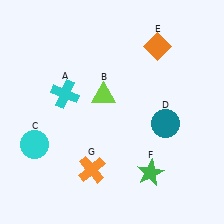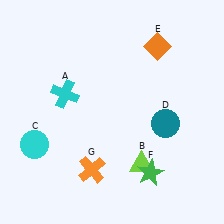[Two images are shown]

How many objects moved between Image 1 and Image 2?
1 object moved between the two images.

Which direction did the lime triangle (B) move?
The lime triangle (B) moved down.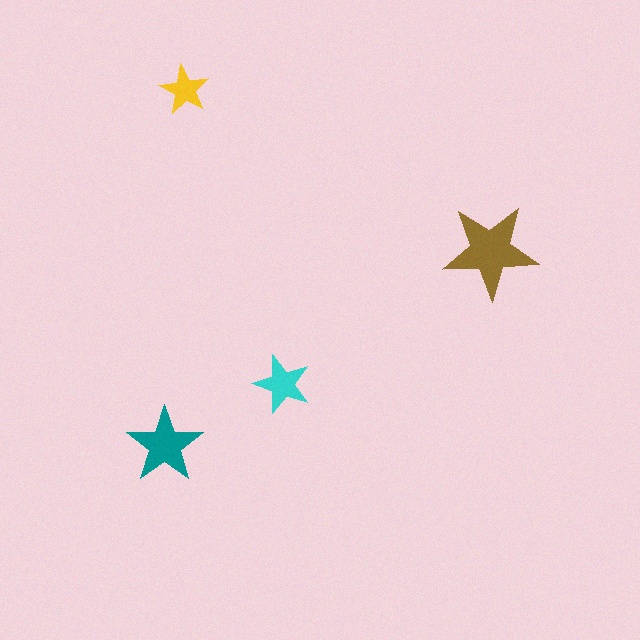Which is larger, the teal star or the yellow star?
The teal one.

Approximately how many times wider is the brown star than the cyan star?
About 1.5 times wider.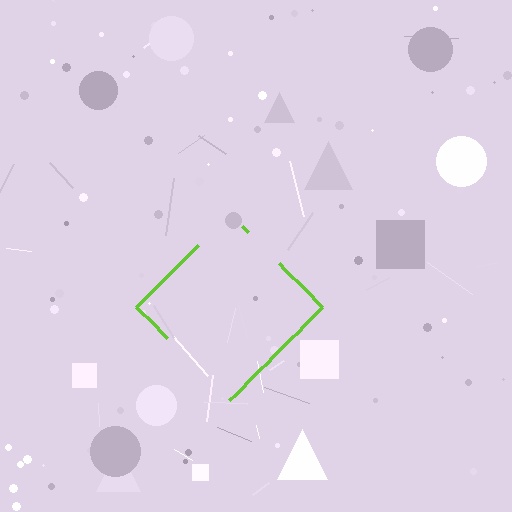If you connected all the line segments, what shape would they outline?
They would outline a diamond.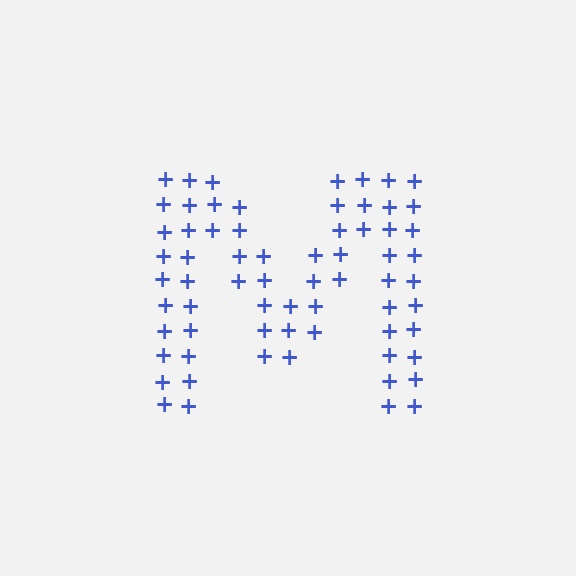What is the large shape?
The large shape is the letter M.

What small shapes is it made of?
It is made of small plus signs.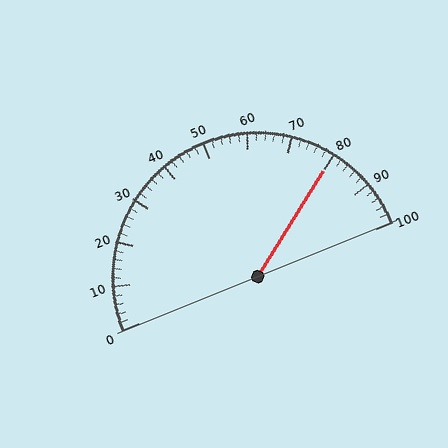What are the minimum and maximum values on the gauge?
The gauge ranges from 0 to 100.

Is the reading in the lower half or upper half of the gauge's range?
The reading is in the upper half of the range (0 to 100).